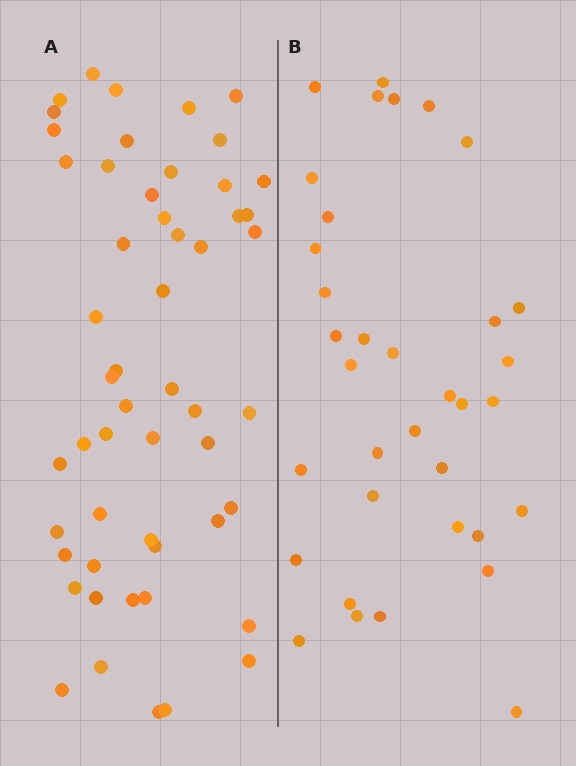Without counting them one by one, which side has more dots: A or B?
Region A (the left region) has more dots.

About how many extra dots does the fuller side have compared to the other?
Region A has approximately 20 more dots than region B.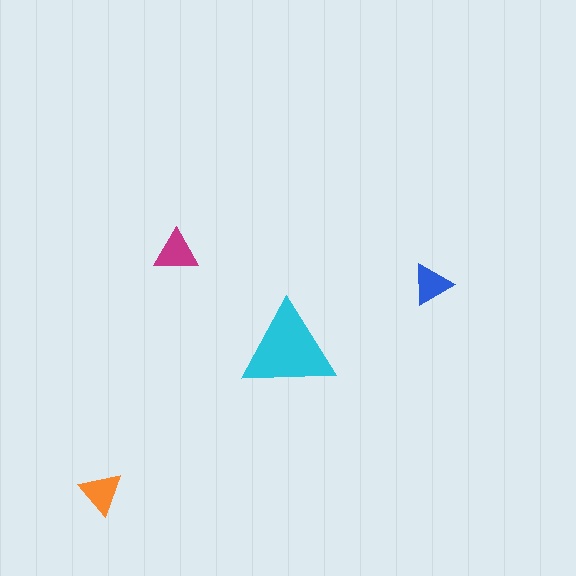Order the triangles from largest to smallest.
the cyan one, the magenta one, the orange one, the blue one.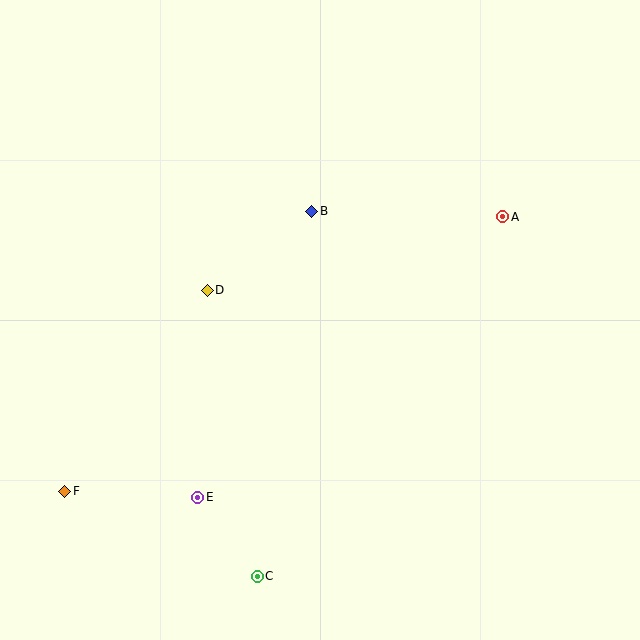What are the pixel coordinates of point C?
Point C is at (257, 576).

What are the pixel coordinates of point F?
Point F is at (65, 491).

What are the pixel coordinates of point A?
Point A is at (503, 217).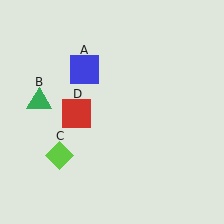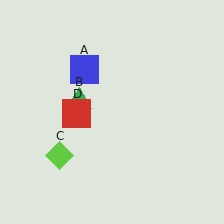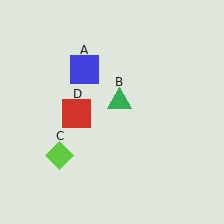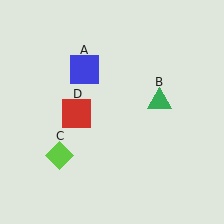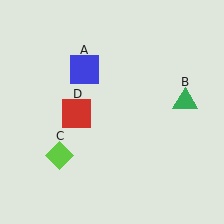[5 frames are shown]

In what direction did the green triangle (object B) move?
The green triangle (object B) moved right.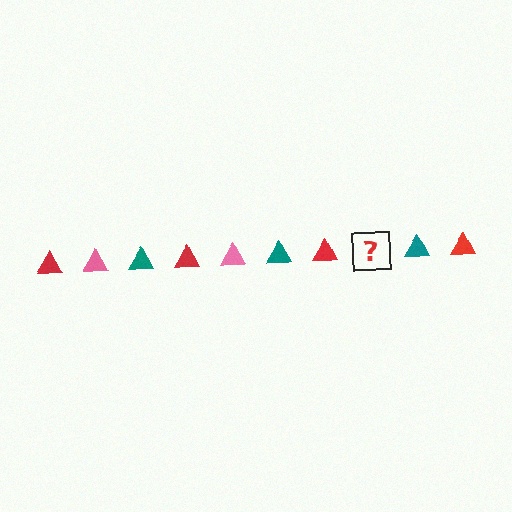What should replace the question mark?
The question mark should be replaced with a pink triangle.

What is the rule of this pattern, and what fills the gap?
The rule is that the pattern cycles through red, pink, teal triangles. The gap should be filled with a pink triangle.